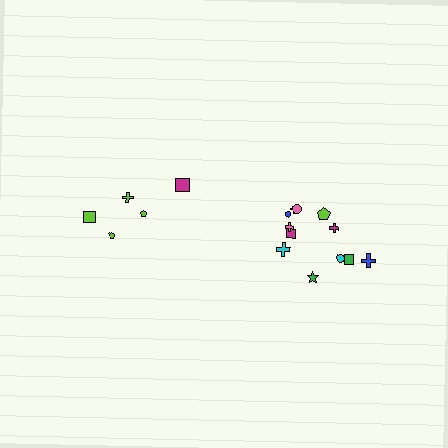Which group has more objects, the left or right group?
The right group.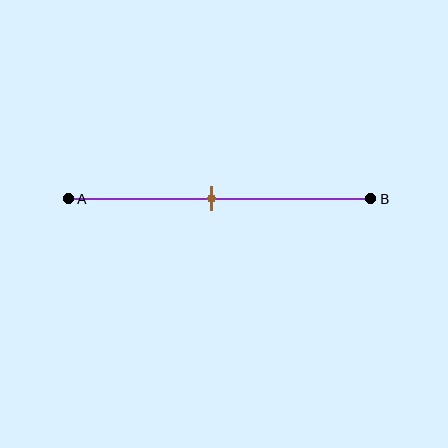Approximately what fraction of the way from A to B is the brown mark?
The brown mark is approximately 45% of the way from A to B.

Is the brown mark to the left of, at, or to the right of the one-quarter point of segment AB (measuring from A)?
The brown mark is to the right of the one-quarter point of segment AB.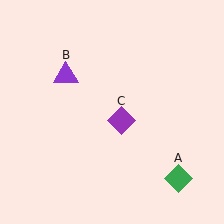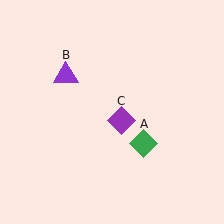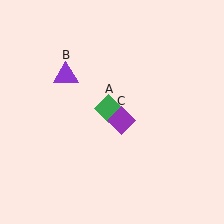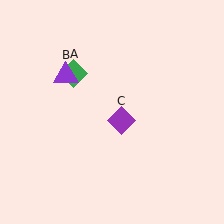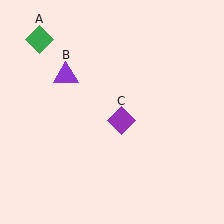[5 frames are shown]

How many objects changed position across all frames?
1 object changed position: green diamond (object A).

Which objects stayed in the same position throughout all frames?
Purple triangle (object B) and purple diamond (object C) remained stationary.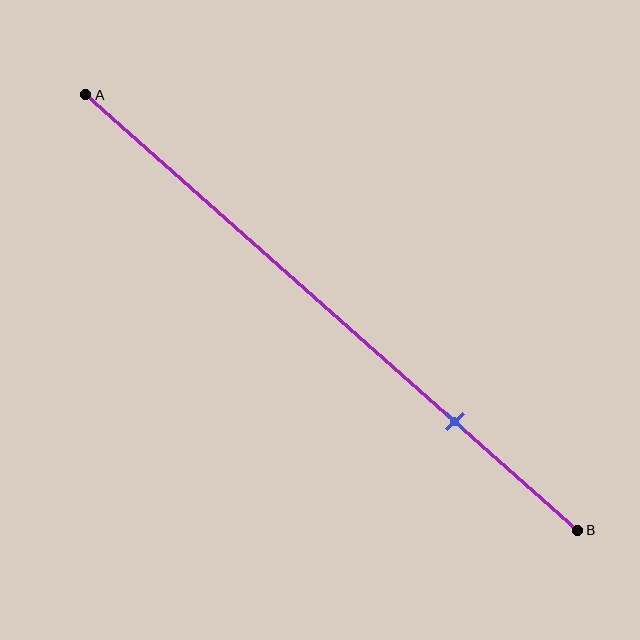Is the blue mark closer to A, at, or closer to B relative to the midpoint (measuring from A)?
The blue mark is closer to point B than the midpoint of segment AB.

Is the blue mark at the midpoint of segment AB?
No, the mark is at about 75% from A, not at the 50% midpoint.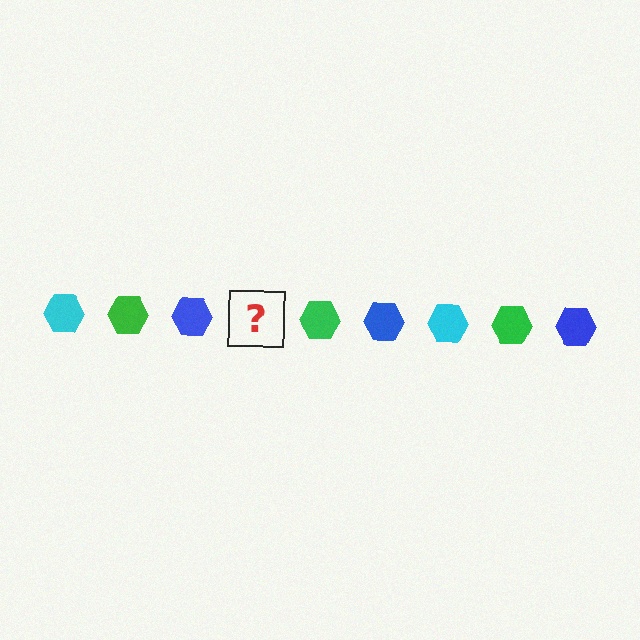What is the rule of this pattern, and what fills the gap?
The rule is that the pattern cycles through cyan, green, blue hexagons. The gap should be filled with a cyan hexagon.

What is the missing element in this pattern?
The missing element is a cyan hexagon.